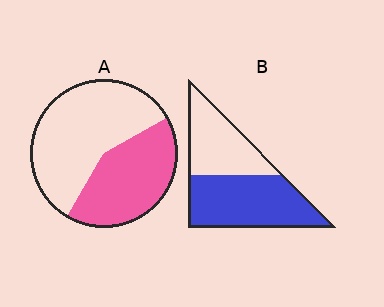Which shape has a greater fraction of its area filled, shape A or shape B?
Shape B.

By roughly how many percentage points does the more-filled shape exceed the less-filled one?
By roughly 15 percentage points (B over A).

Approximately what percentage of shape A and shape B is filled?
A is approximately 40% and B is approximately 60%.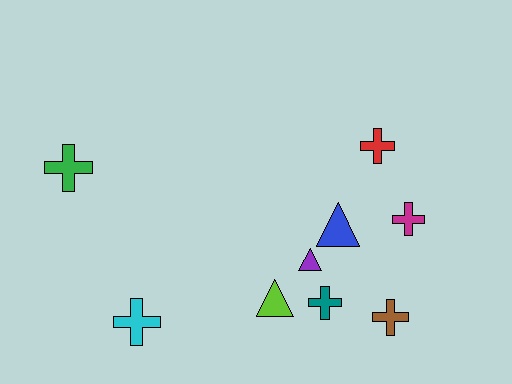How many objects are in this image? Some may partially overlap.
There are 9 objects.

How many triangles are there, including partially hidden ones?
There are 3 triangles.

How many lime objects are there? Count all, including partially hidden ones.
There is 1 lime object.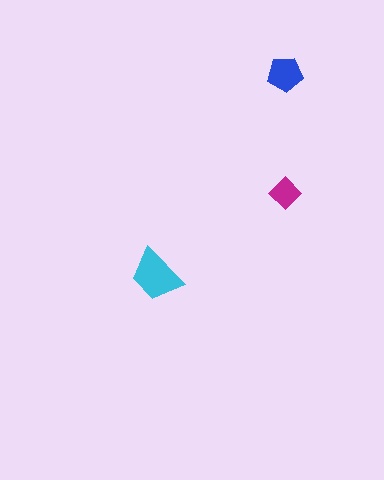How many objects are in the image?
There are 3 objects in the image.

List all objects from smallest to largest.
The magenta diamond, the blue pentagon, the cyan trapezoid.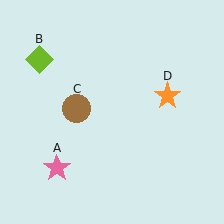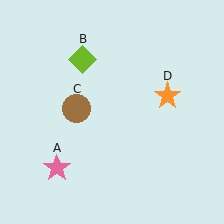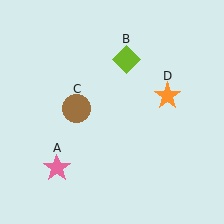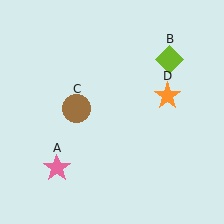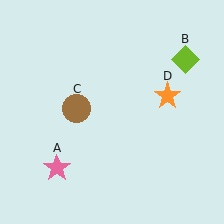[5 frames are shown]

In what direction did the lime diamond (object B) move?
The lime diamond (object B) moved right.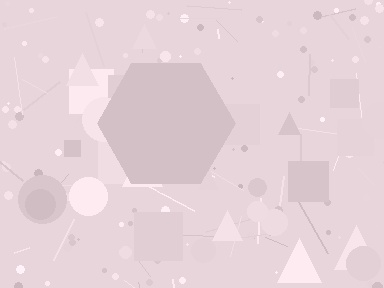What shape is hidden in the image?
A hexagon is hidden in the image.